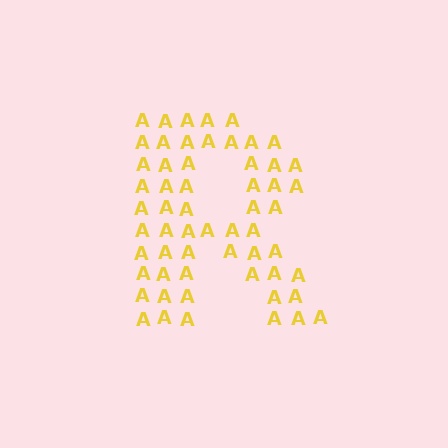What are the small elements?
The small elements are letter A's.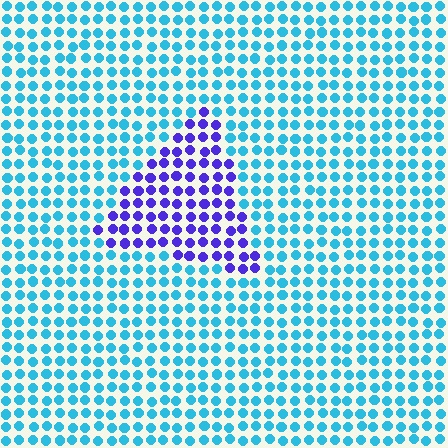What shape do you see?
I see a triangle.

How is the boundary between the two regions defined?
The boundary is defined purely by a slight shift in hue (about 61 degrees). Spacing, size, and orientation are identical on both sides.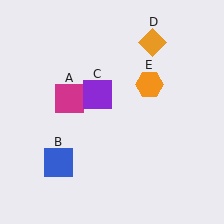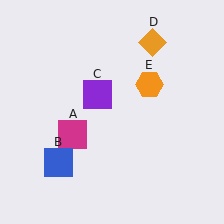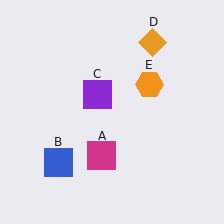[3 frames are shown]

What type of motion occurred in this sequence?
The magenta square (object A) rotated counterclockwise around the center of the scene.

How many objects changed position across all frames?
1 object changed position: magenta square (object A).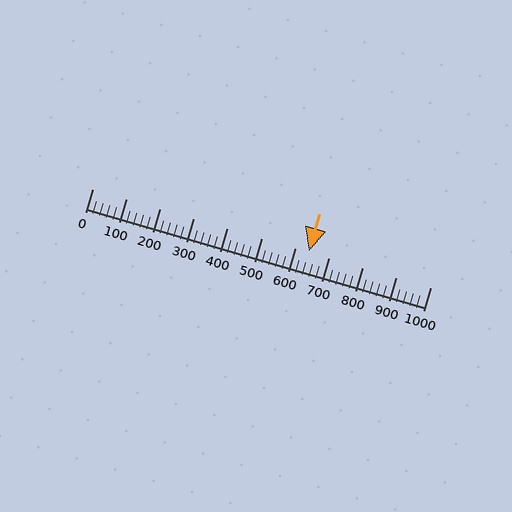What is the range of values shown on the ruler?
The ruler shows values from 0 to 1000.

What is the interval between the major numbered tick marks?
The major tick marks are spaced 100 units apart.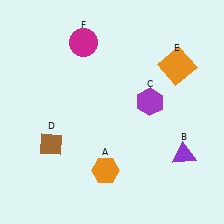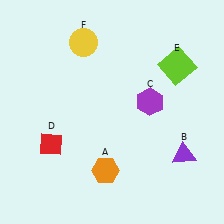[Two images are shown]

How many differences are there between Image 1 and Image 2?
There are 3 differences between the two images.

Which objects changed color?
D changed from brown to red. E changed from orange to lime. F changed from magenta to yellow.